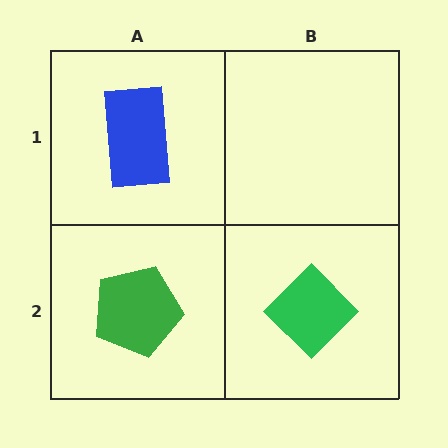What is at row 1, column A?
A blue rectangle.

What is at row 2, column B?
A green diamond.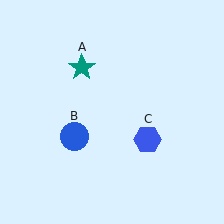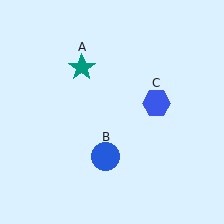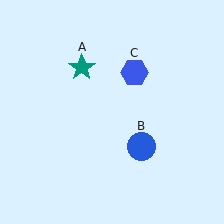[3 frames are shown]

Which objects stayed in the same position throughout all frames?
Teal star (object A) remained stationary.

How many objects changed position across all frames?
2 objects changed position: blue circle (object B), blue hexagon (object C).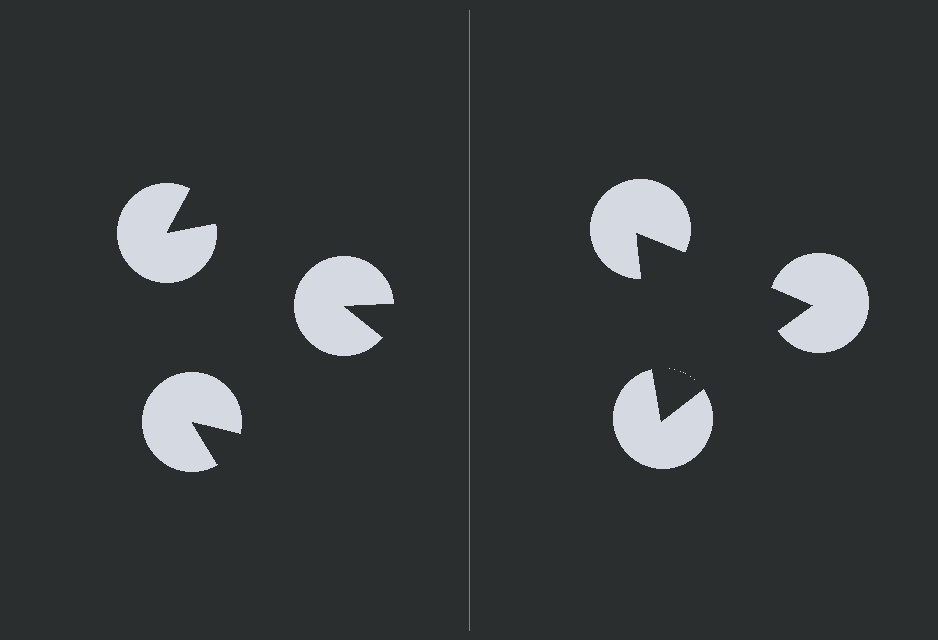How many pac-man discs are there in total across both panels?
6 — 3 on each side.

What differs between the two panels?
The pac-man discs are positioned identically on both sides; only the wedge orientations differ. On the right they align to a triangle; on the left they are misaligned.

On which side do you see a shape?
An illusory triangle appears on the right side. On the left side the wedge cuts are rotated, so no coherent shape forms.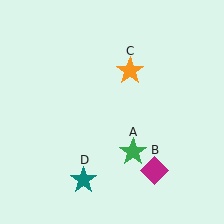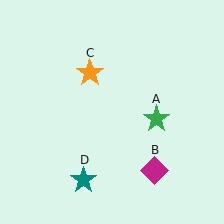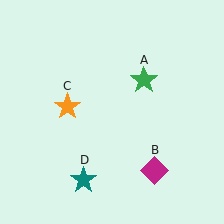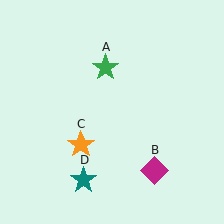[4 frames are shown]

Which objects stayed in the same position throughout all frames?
Magenta diamond (object B) and teal star (object D) remained stationary.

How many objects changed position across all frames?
2 objects changed position: green star (object A), orange star (object C).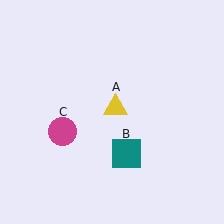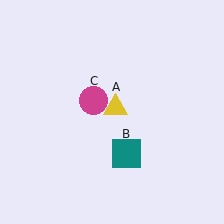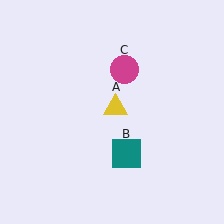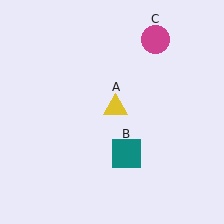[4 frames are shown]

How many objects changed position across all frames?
1 object changed position: magenta circle (object C).